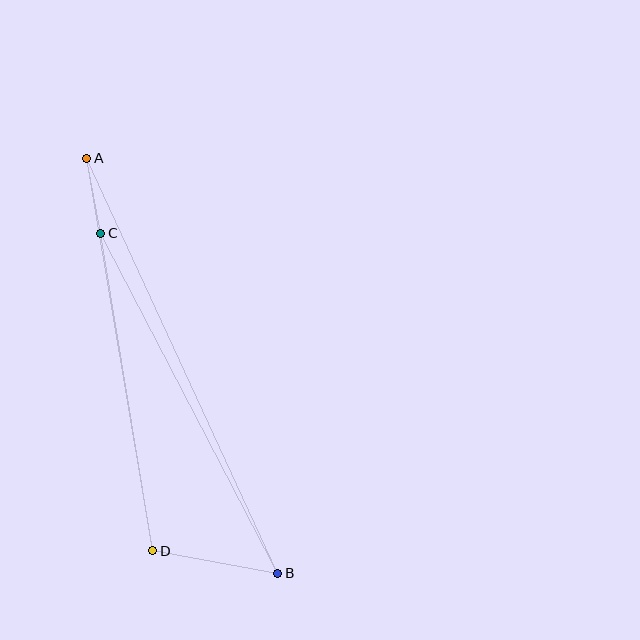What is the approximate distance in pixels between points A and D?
The distance between A and D is approximately 398 pixels.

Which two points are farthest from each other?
Points A and B are farthest from each other.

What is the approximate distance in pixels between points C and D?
The distance between C and D is approximately 322 pixels.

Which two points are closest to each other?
Points A and C are closest to each other.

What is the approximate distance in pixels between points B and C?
The distance between B and C is approximately 383 pixels.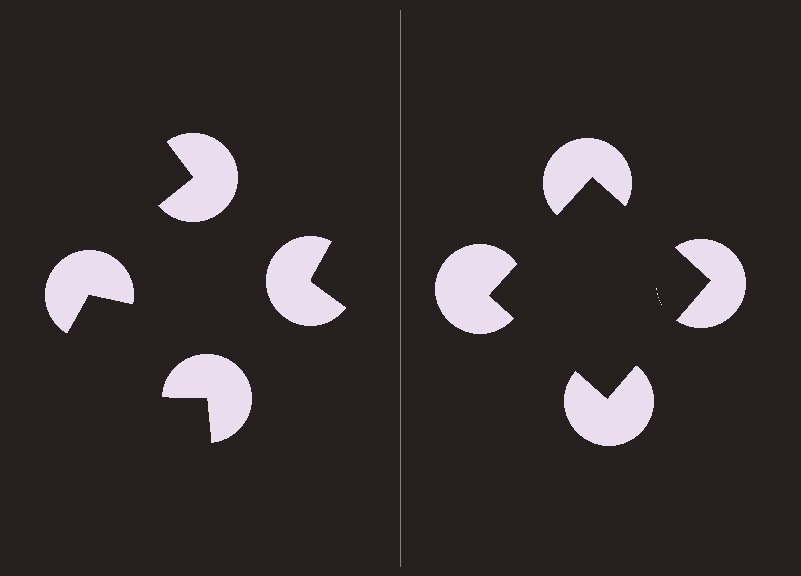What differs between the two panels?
The pac-man discs are positioned identically on both sides; only the wedge orientations differ. On the right they align to a square; on the left they are misaligned.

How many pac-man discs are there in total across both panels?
8 — 4 on each side.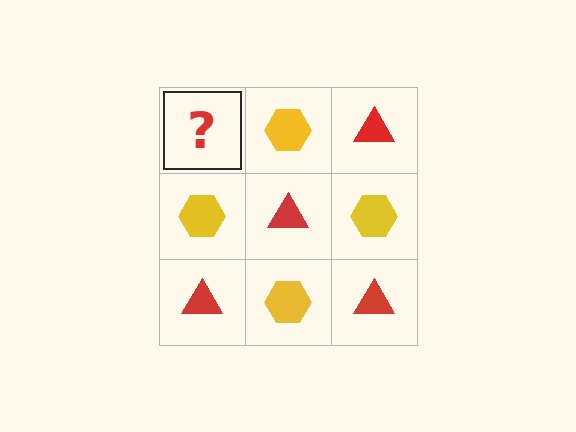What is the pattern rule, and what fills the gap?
The rule is that it alternates red triangle and yellow hexagon in a checkerboard pattern. The gap should be filled with a red triangle.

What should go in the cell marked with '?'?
The missing cell should contain a red triangle.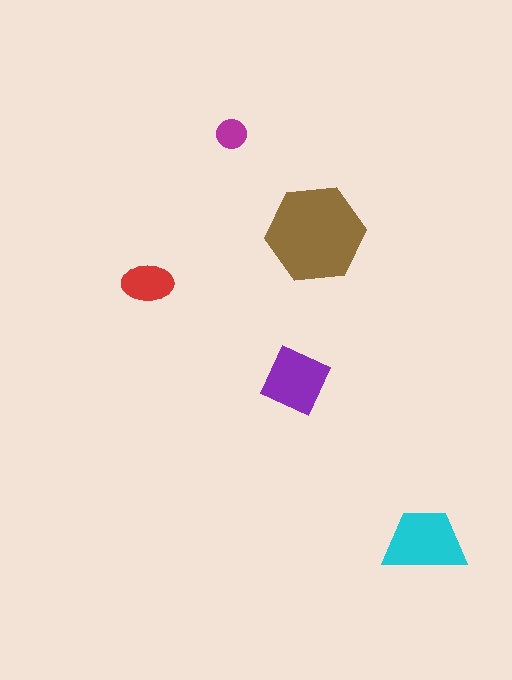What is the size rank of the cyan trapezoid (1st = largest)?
2nd.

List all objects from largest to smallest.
The brown hexagon, the cyan trapezoid, the purple square, the red ellipse, the magenta circle.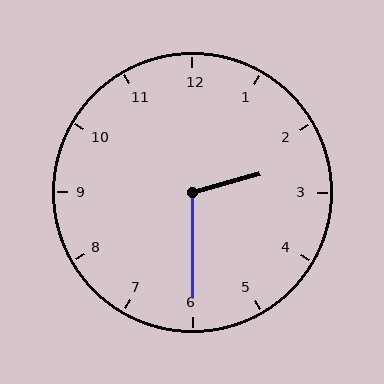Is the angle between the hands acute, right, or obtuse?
It is obtuse.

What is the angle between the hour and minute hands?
Approximately 105 degrees.